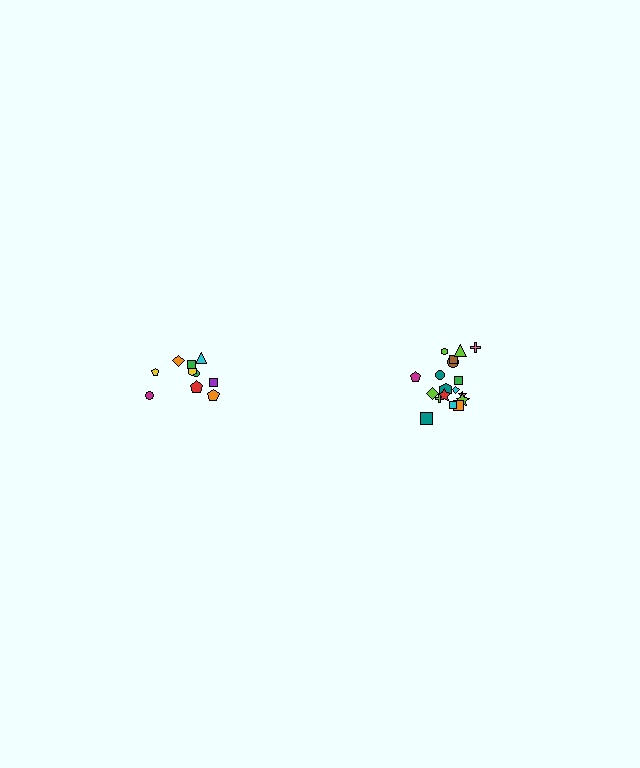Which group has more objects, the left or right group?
The right group.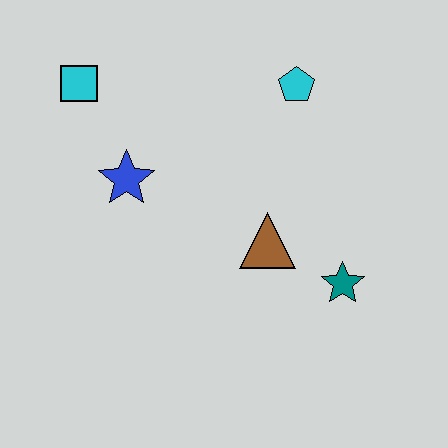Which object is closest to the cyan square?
The blue star is closest to the cyan square.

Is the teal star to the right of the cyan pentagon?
Yes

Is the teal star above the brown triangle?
No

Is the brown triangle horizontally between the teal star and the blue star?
Yes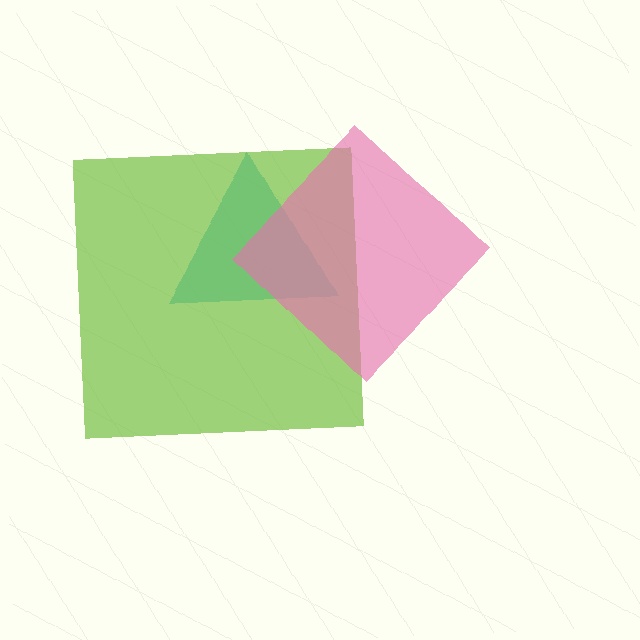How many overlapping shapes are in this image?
There are 3 overlapping shapes in the image.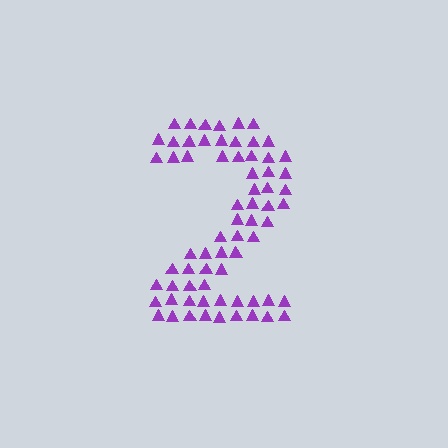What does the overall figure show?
The overall figure shows the digit 2.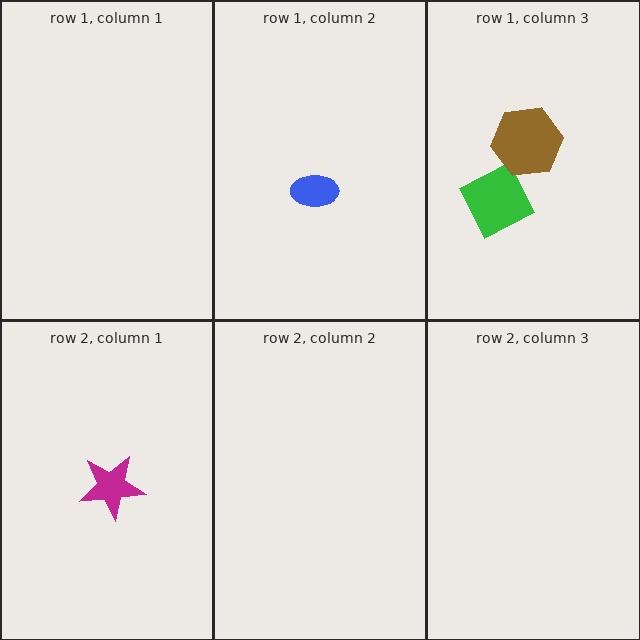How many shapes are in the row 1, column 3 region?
2.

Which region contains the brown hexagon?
The row 1, column 3 region.